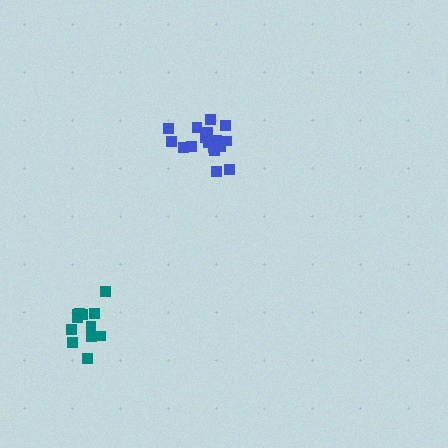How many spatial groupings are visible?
There are 2 spatial groupings.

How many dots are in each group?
Group 1: 12 dots, Group 2: 17 dots (29 total).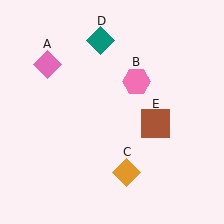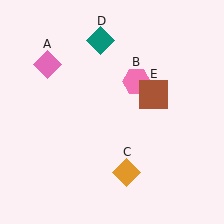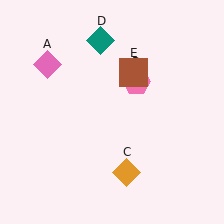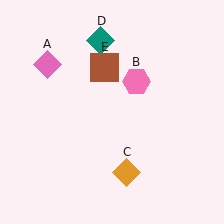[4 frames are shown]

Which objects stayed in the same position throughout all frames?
Pink diamond (object A) and pink hexagon (object B) and orange diamond (object C) and teal diamond (object D) remained stationary.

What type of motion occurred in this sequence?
The brown square (object E) rotated counterclockwise around the center of the scene.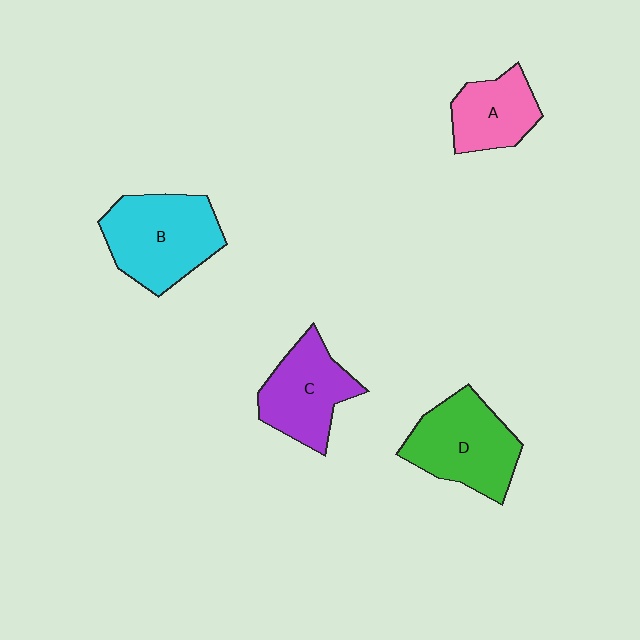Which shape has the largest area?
Shape B (cyan).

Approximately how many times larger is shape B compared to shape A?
Approximately 1.6 times.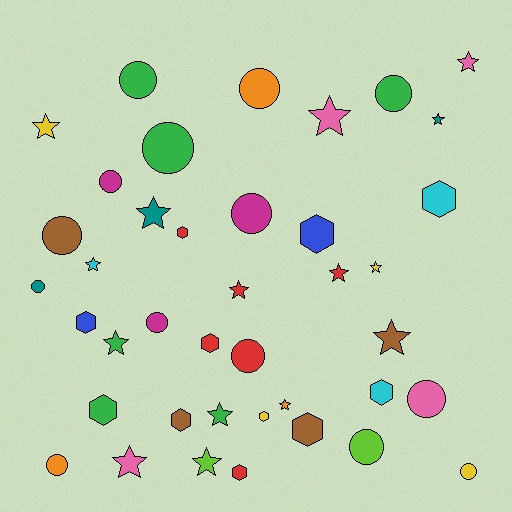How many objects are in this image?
There are 40 objects.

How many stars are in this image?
There are 15 stars.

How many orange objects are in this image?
There are 3 orange objects.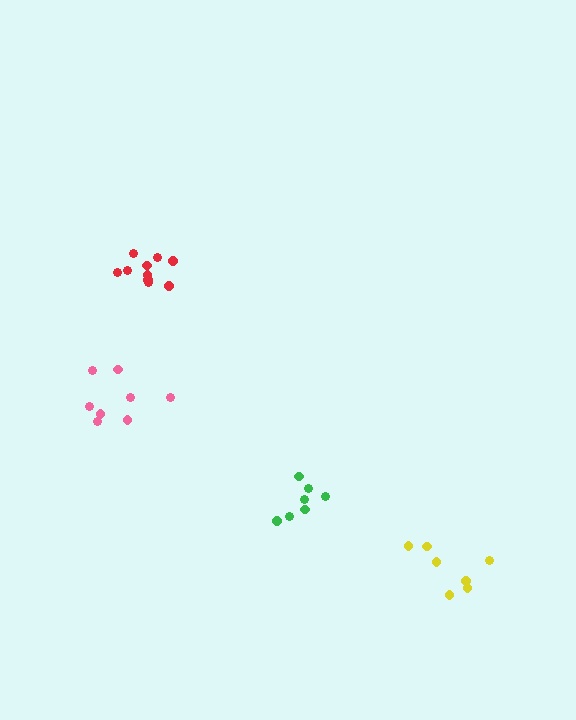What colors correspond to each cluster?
The clusters are colored: pink, red, green, yellow.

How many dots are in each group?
Group 1: 8 dots, Group 2: 10 dots, Group 3: 7 dots, Group 4: 7 dots (32 total).